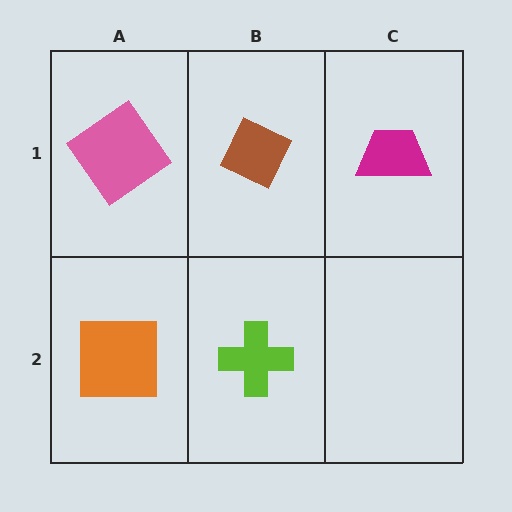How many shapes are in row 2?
2 shapes.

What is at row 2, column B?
A lime cross.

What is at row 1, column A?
A pink diamond.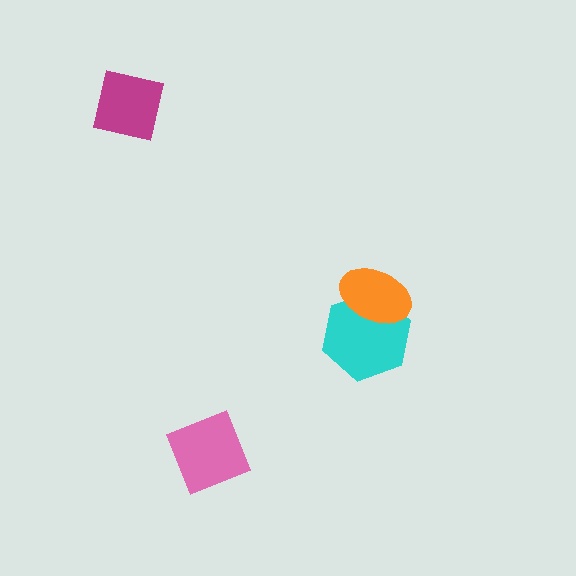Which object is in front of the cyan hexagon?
The orange ellipse is in front of the cyan hexagon.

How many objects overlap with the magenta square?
0 objects overlap with the magenta square.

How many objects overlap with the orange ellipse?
1 object overlaps with the orange ellipse.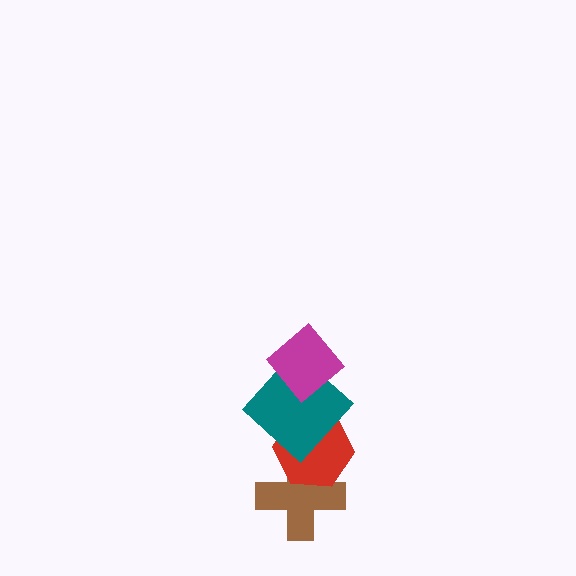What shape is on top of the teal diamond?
The magenta diamond is on top of the teal diamond.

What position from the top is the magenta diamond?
The magenta diamond is 1st from the top.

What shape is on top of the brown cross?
The red hexagon is on top of the brown cross.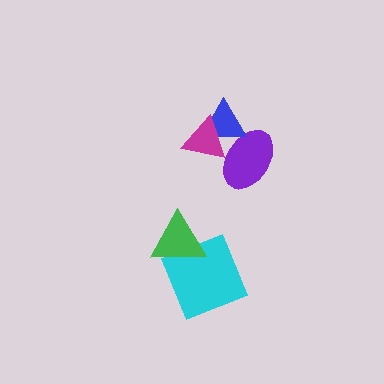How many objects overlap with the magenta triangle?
2 objects overlap with the magenta triangle.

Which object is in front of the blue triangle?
The magenta triangle is in front of the blue triangle.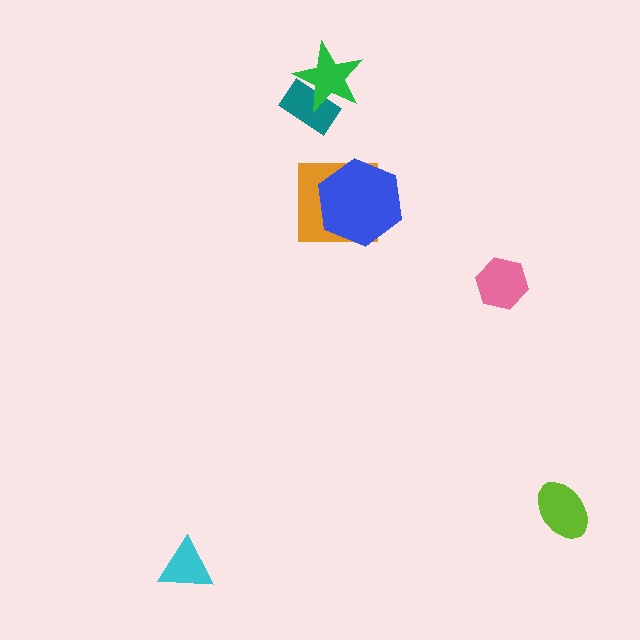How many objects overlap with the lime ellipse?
0 objects overlap with the lime ellipse.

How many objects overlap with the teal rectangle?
1 object overlaps with the teal rectangle.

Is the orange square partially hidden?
Yes, it is partially covered by another shape.